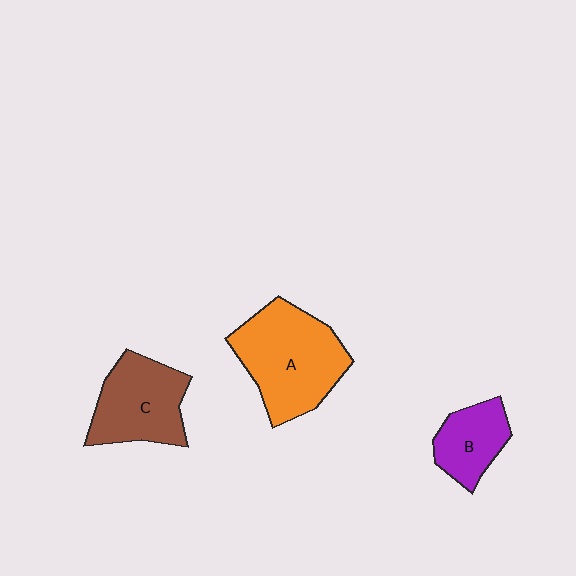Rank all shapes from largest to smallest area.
From largest to smallest: A (orange), C (brown), B (purple).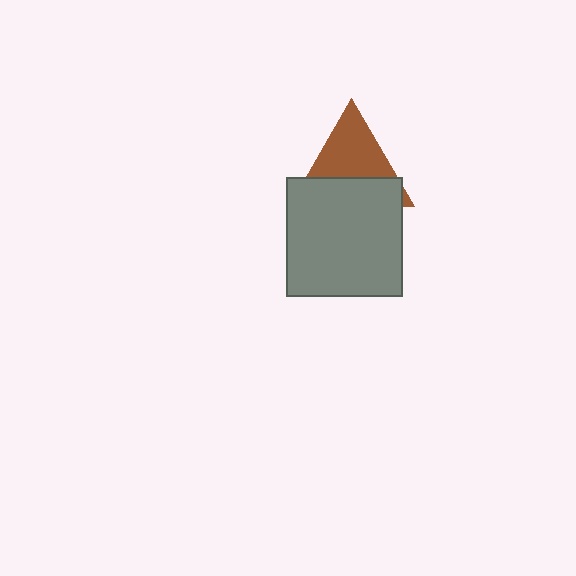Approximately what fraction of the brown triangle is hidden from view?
Roughly 45% of the brown triangle is hidden behind the gray rectangle.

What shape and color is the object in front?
The object in front is a gray rectangle.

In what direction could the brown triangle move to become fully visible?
The brown triangle could move up. That would shift it out from behind the gray rectangle entirely.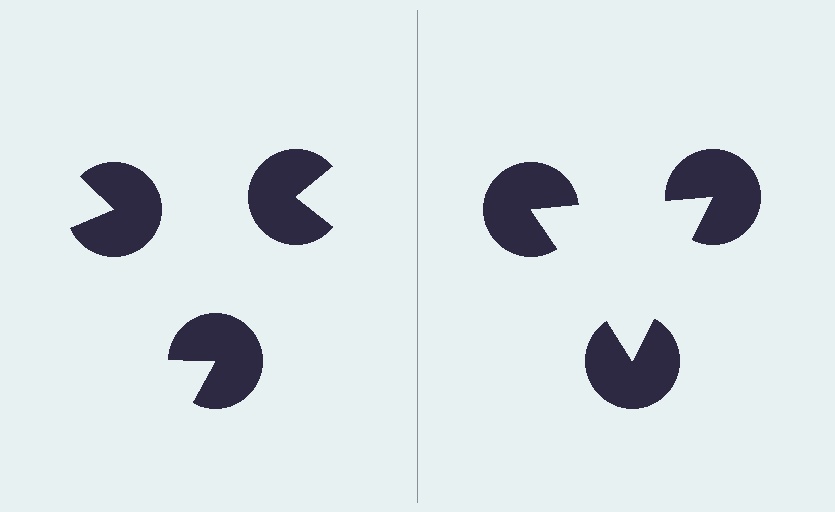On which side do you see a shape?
An illusory triangle appears on the right side. On the left side the wedge cuts are rotated, so no coherent shape forms.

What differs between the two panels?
The pac-man discs are positioned identically on both sides; only the wedge orientations differ. On the right they align to a triangle; on the left they are misaligned.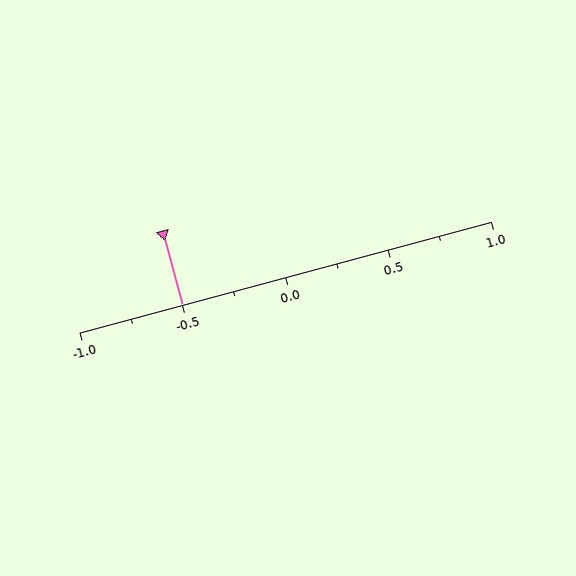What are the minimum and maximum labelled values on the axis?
The axis runs from -1.0 to 1.0.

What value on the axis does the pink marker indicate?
The marker indicates approximately -0.5.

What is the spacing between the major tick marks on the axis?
The major ticks are spaced 0.5 apart.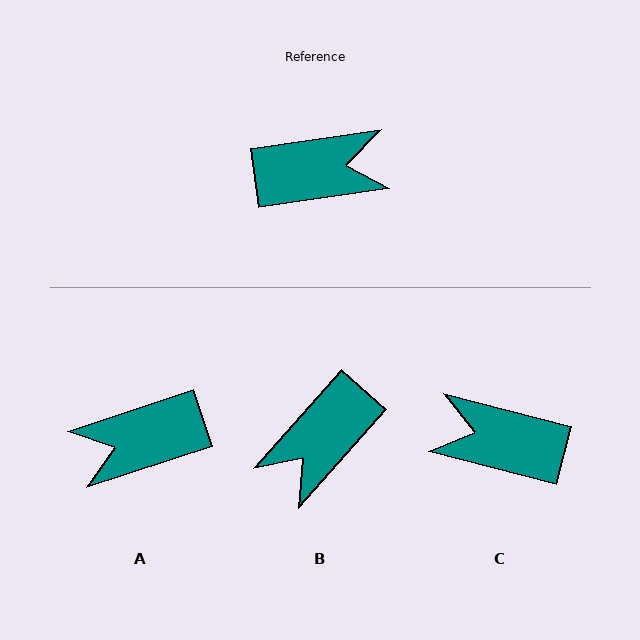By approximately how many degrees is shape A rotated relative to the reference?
Approximately 170 degrees clockwise.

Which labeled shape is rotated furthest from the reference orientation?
A, about 170 degrees away.